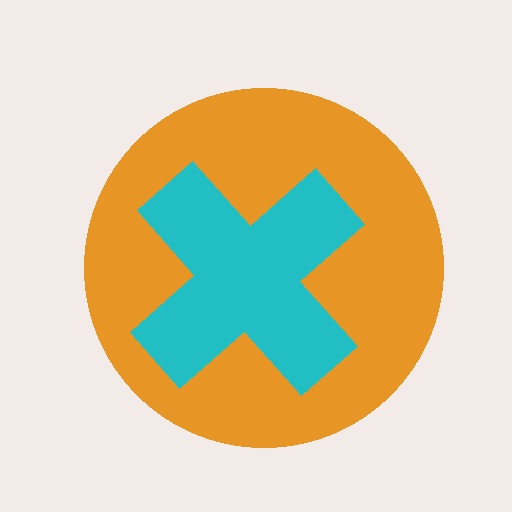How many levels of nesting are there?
2.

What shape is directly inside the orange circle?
The cyan cross.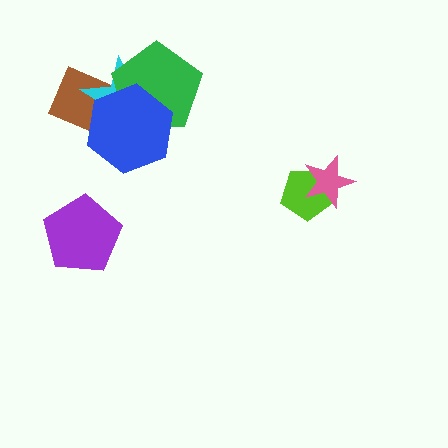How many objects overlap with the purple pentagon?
0 objects overlap with the purple pentagon.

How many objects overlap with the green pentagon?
2 objects overlap with the green pentagon.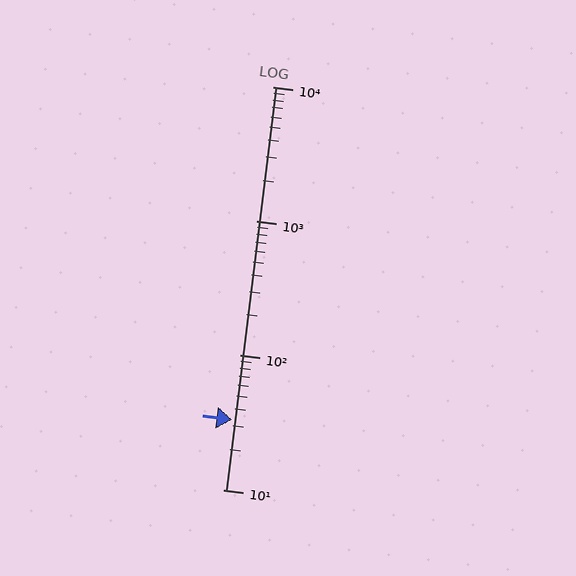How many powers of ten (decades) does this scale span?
The scale spans 3 decades, from 10 to 10000.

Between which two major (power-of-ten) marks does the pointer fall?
The pointer is between 10 and 100.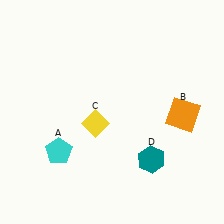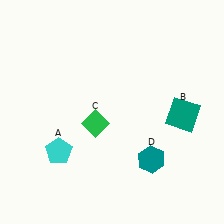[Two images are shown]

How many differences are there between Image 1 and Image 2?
There are 2 differences between the two images.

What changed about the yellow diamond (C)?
In Image 1, C is yellow. In Image 2, it changed to green.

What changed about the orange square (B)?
In Image 1, B is orange. In Image 2, it changed to teal.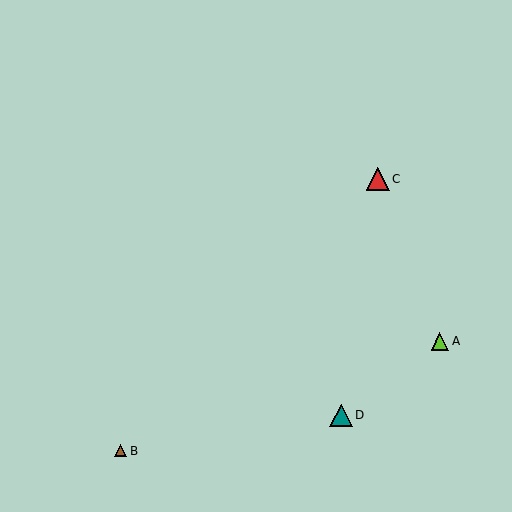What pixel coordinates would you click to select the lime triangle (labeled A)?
Click at (440, 341) to select the lime triangle A.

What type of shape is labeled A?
Shape A is a lime triangle.